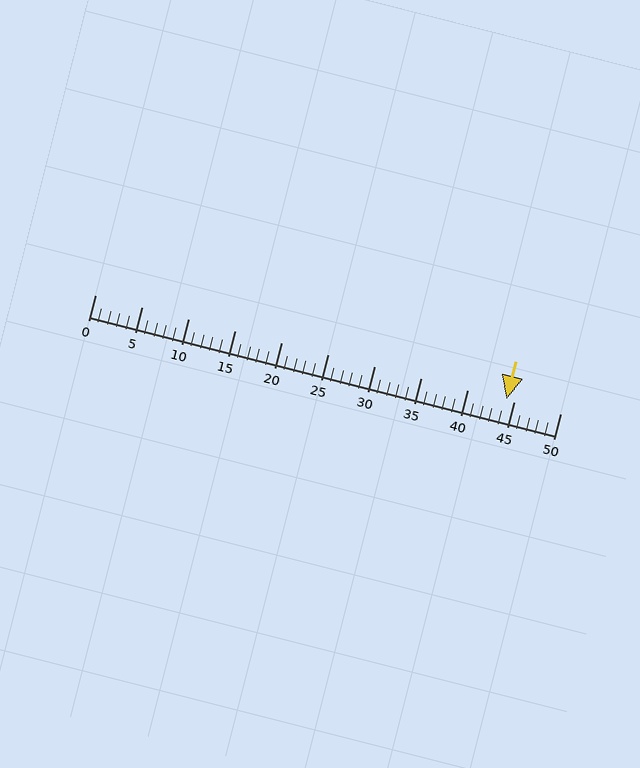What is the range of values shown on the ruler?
The ruler shows values from 0 to 50.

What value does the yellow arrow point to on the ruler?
The yellow arrow points to approximately 44.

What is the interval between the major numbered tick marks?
The major tick marks are spaced 5 units apart.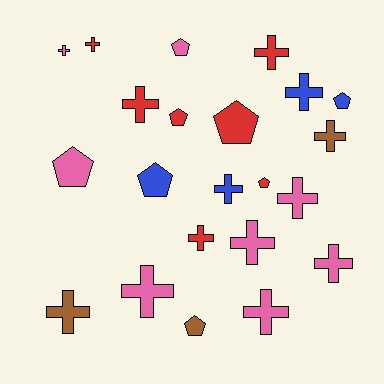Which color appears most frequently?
Pink, with 8 objects.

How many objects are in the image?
There are 22 objects.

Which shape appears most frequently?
Cross, with 14 objects.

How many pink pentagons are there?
There are 2 pink pentagons.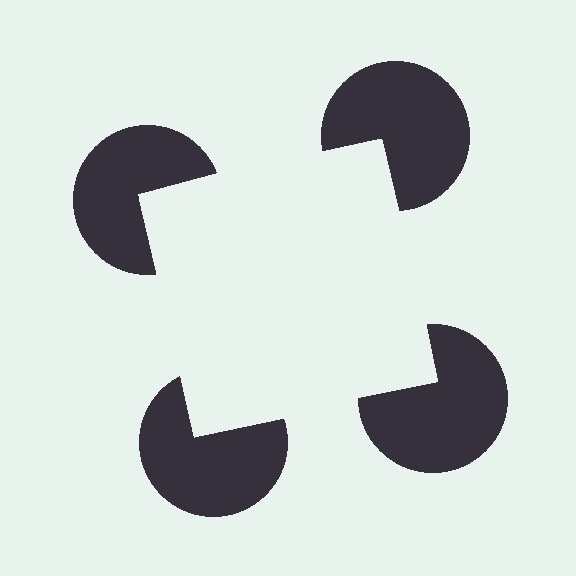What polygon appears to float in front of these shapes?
An illusory square — its edges are inferred from the aligned wedge cuts in the pac-man discs, not physically drawn.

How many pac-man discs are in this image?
There are 4 — one at each vertex of the illusory square.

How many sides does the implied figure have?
4 sides.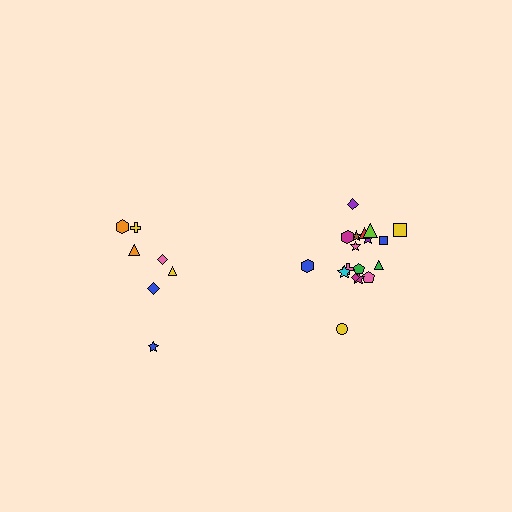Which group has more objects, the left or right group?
The right group.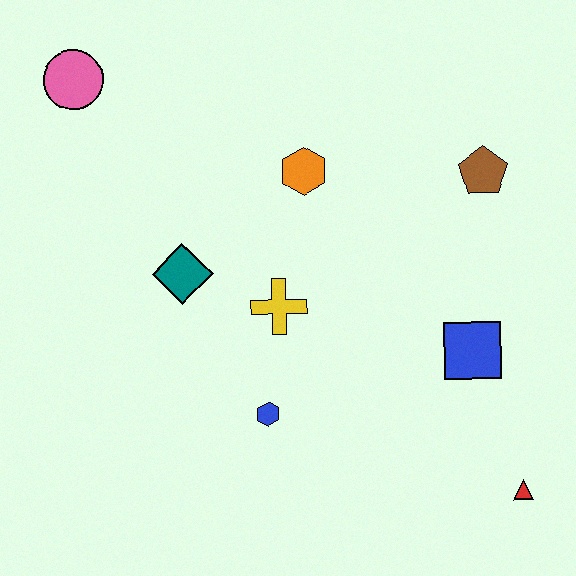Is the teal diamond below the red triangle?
No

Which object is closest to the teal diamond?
The yellow cross is closest to the teal diamond.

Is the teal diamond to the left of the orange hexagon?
Yes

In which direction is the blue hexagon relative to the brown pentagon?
The blue hexagon is below the brown pentagon.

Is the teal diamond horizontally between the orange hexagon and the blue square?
No